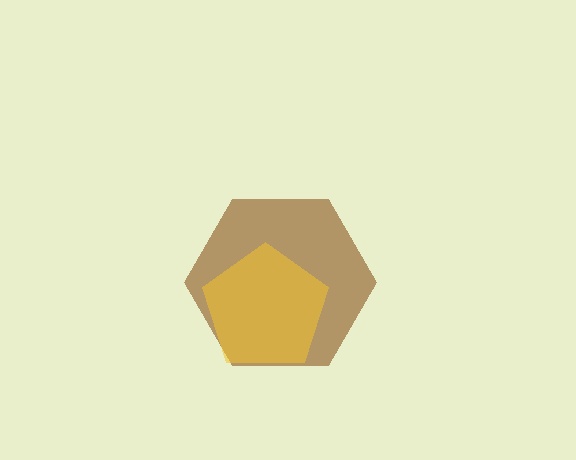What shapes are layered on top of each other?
The layered shapes are: a brown hexagon, a yellow pentagon.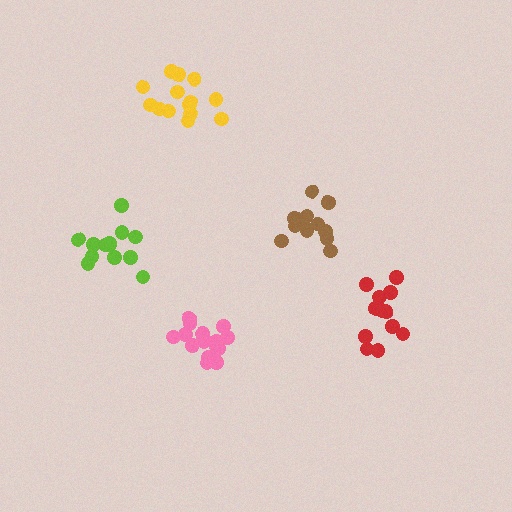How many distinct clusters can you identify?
There are 5 distinct clusters.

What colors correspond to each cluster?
The clusters are colored: lime, red, yellow, brown, pink.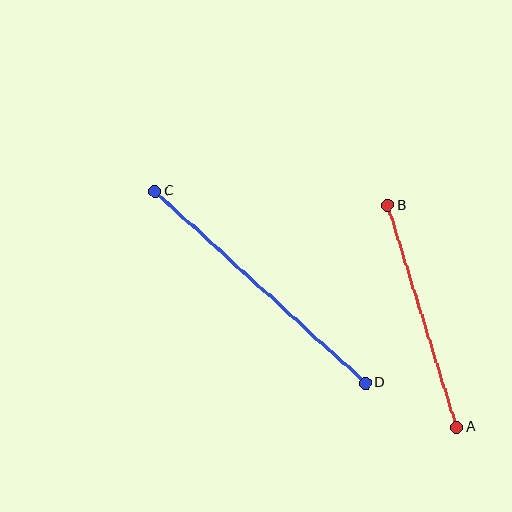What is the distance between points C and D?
The distance is approximately 284 pixels.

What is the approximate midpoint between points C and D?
The midpoint is at approximately (260, 287) pixels.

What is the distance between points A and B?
The distance is approximately 232 pixels.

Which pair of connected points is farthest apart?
Points C and D are farthest apart.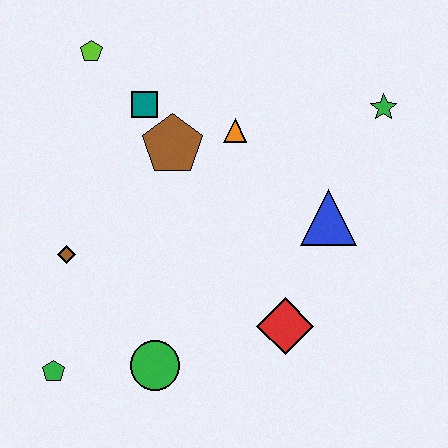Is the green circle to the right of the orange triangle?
No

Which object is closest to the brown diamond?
The green pentagon is closest to the brown diamond.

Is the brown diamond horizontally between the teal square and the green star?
No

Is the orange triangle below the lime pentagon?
Yes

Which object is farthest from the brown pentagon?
The green pentagon is farthest from the brown pentagon.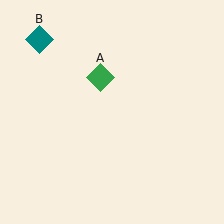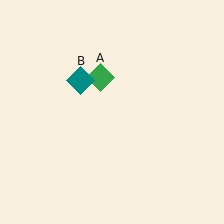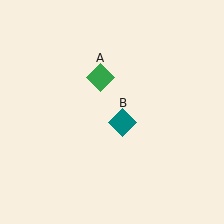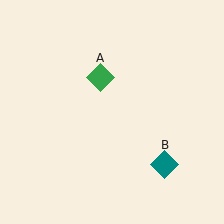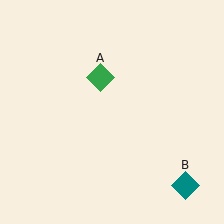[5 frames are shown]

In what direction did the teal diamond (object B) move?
The teal diamond (object B) moved down and to the right.